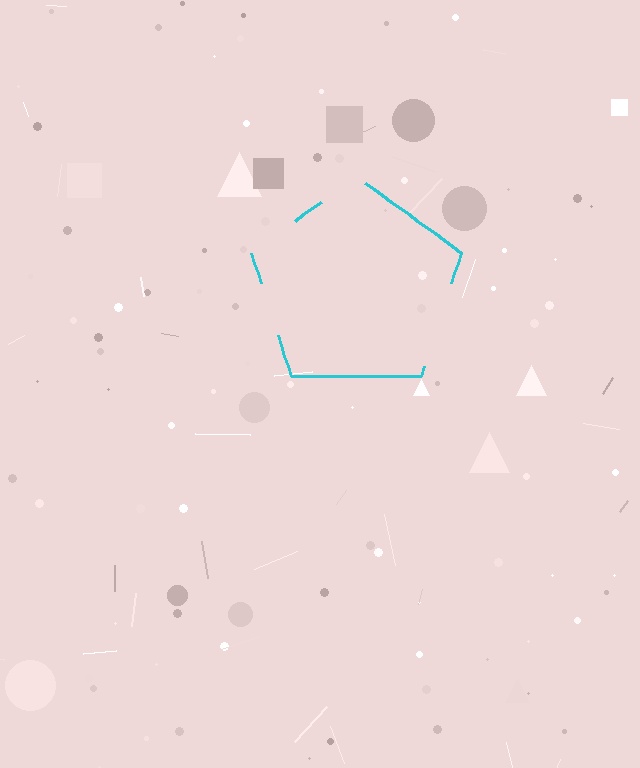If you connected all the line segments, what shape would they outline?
They would outline a pentagon.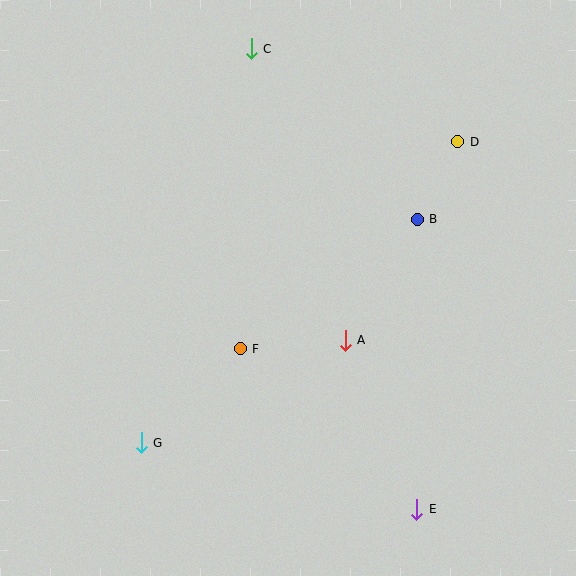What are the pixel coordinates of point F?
Point F is at (240, 349).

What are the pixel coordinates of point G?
Point G is at (141, 443).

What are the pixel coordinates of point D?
Point D is at (458, 142).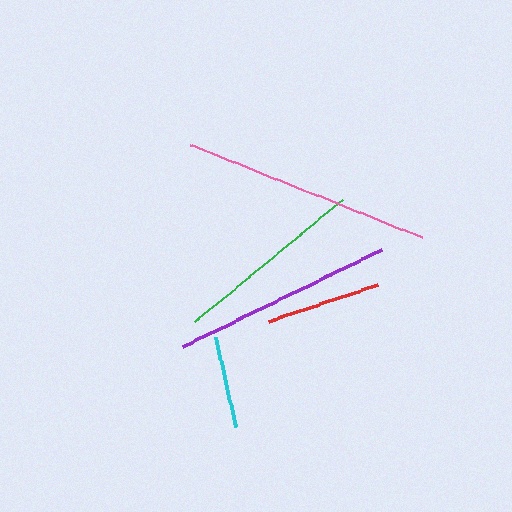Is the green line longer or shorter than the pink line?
The pink line is longer than the green line.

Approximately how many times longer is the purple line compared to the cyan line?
The purple line is approximately 2.4 times the length of the cyan line.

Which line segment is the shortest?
The cyan line is the shortest at approximately 92 pixels.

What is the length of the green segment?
The green segment is approximately 192 pixels long.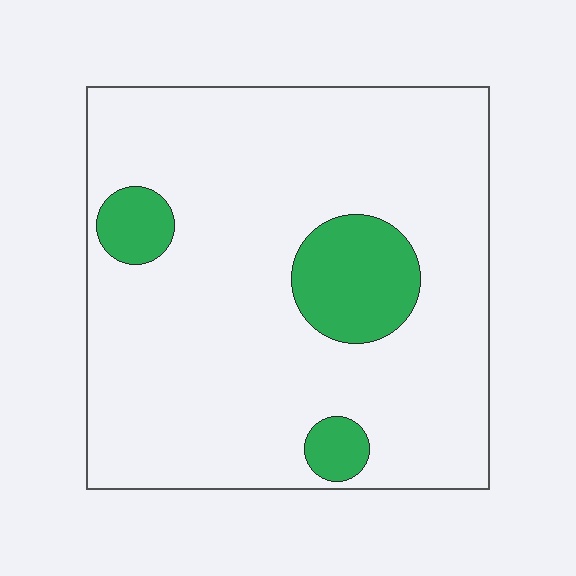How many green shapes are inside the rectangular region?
3.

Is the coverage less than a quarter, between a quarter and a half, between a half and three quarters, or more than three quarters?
Less than a quarter.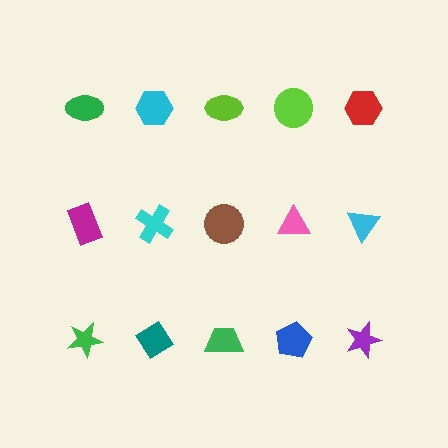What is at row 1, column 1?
A green ellipse.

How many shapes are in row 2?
5 shapes.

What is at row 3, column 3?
A green trapezoid.